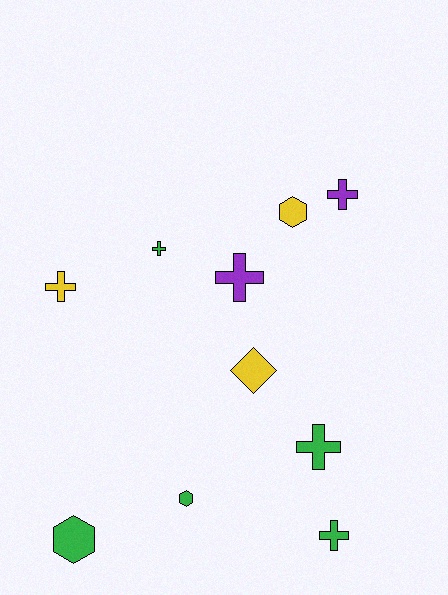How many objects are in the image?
There are 10 objects.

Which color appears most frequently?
Green, with 5 objects.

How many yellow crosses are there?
There is 1 yellow cross.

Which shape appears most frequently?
Cross, with 6 objects.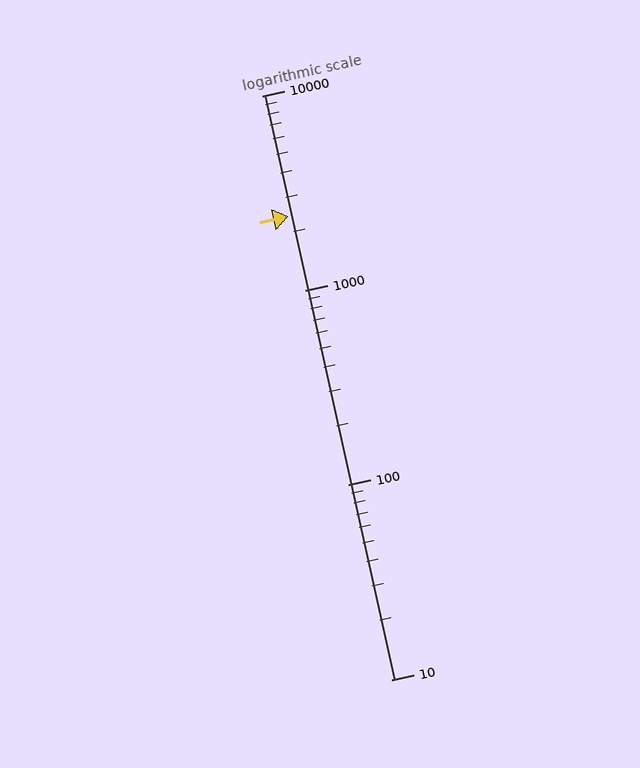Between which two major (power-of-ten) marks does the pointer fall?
The pointer is between 1000 and 10000.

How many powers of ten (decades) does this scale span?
The scale spans 3 decades, from 10 to 10000.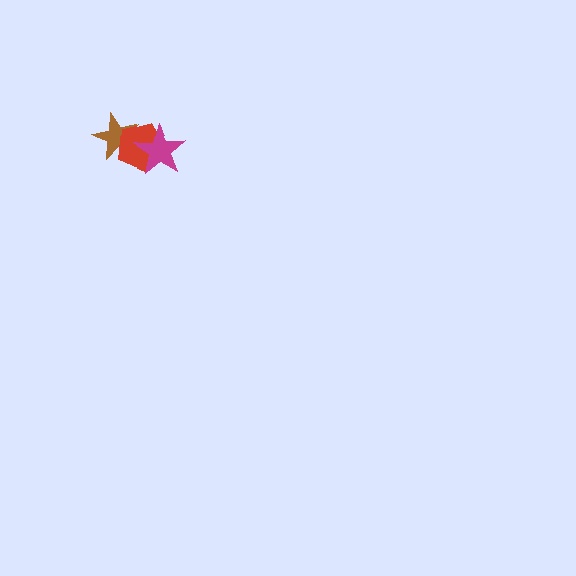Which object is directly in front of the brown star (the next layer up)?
The red pentagon is directly in front of the brown star.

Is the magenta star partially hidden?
No, no other shape covers it.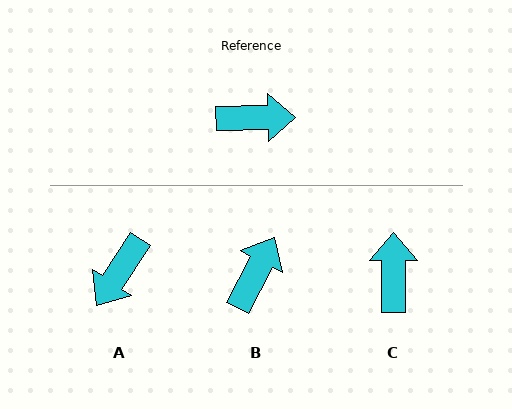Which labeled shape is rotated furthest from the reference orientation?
A, about 124 degrees away.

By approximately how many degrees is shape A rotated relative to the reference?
Approximately 124 degrees clockwise.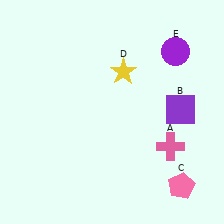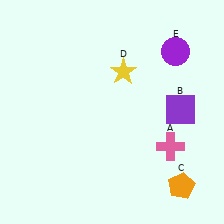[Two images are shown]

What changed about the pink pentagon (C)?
In Image 1, C is pink. In Image 2, it changed to orange.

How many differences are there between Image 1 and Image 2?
There is 1 difference between the two images.